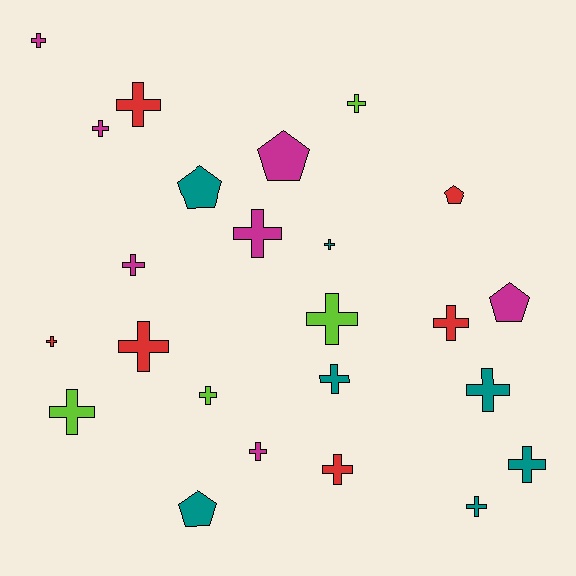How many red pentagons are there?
There is 1 red pentagon.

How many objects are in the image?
There are 24 objects.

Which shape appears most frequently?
Cross, with 19 objects.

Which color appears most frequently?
Magenta, with 7 objects.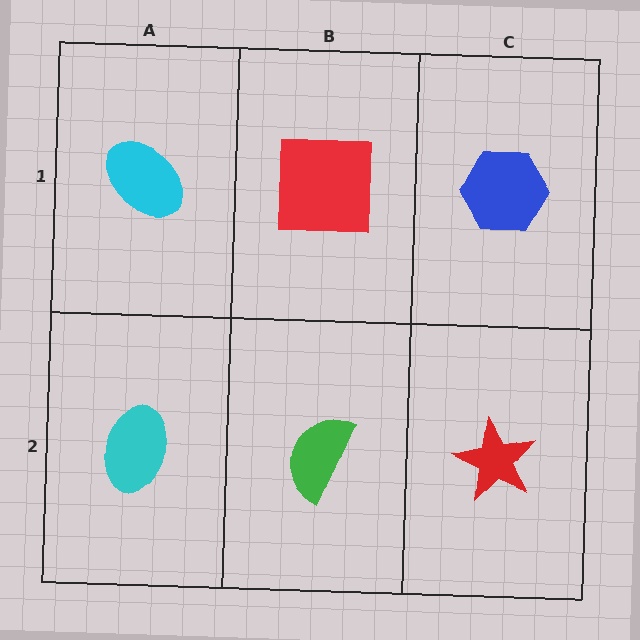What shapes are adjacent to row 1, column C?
A red star (row 2, column C), a red square (row 1, column B).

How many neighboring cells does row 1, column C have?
2.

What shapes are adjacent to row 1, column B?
A green semicircle (row 2, column B), a cyan ellipse (row 1, column A), a blue hexagon (row 1, column C).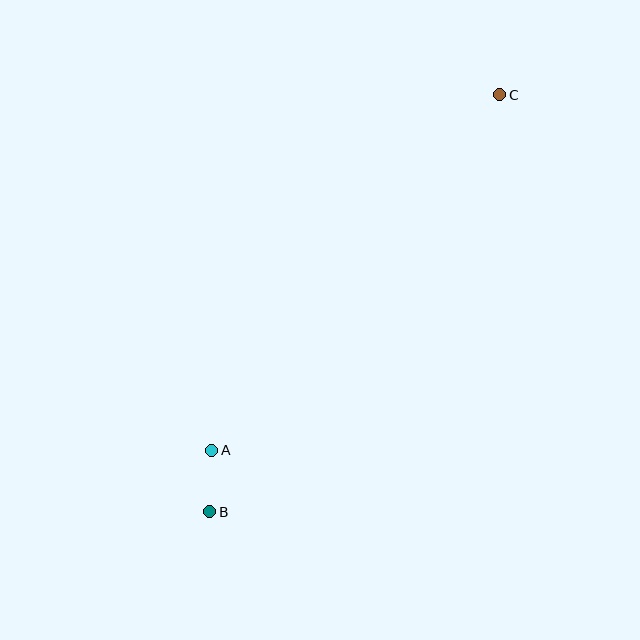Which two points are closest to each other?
Points A and B are closest to each other.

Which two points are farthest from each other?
Points B and C are farthest from each other.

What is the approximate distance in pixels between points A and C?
The distance between A and C is approximately 457 pixels.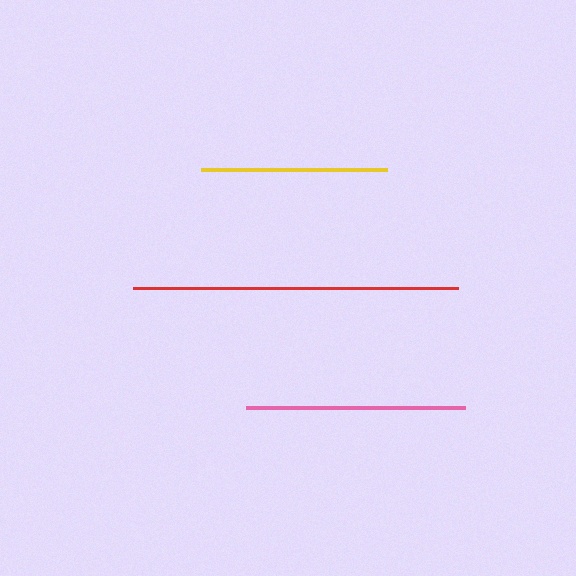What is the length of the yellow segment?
The yellow segment is approximately 185 pixels long.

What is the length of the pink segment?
The pink segment is approximately 219 pixels long.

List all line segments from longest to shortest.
From longest to shortest: red, pink, yellow.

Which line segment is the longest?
The red line is the longest at approximately 324 pixels.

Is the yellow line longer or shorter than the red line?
The red line is longer than the yellow line.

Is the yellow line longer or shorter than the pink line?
The pink line is longer than the yellow line.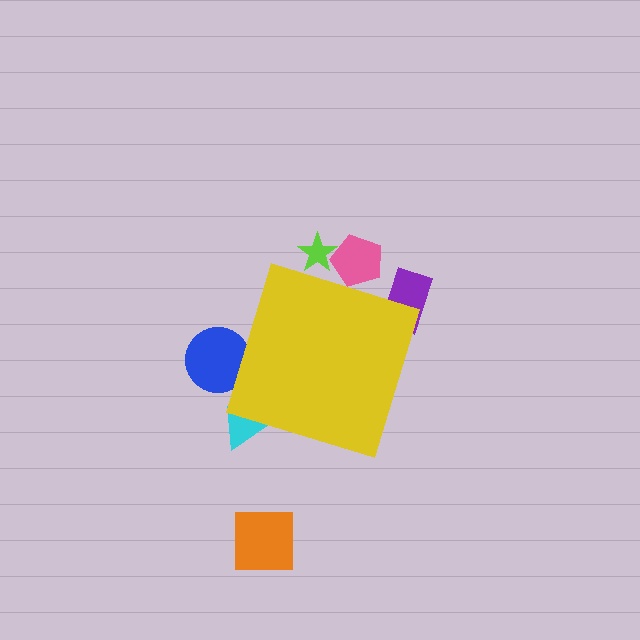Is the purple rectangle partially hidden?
Yes, the purple rectangle is partially hidden behind the yellow diamond.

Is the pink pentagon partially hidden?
Yes, the pink pentagon is partially hidden behind the yellow diamond.